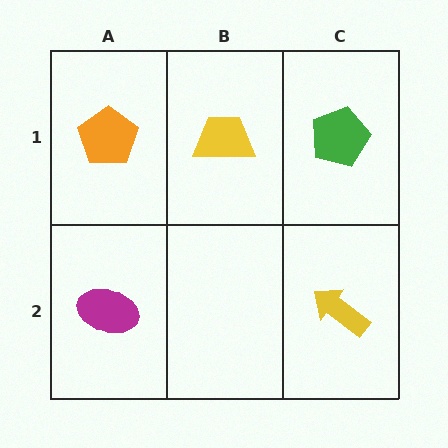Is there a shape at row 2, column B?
No, that cell is empty.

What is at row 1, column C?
A green pentagon.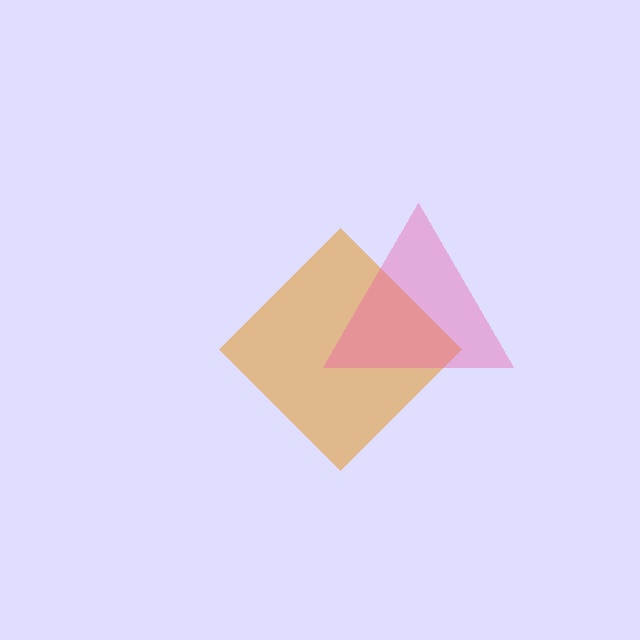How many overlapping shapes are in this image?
There are 2 overlapping shapes in the image.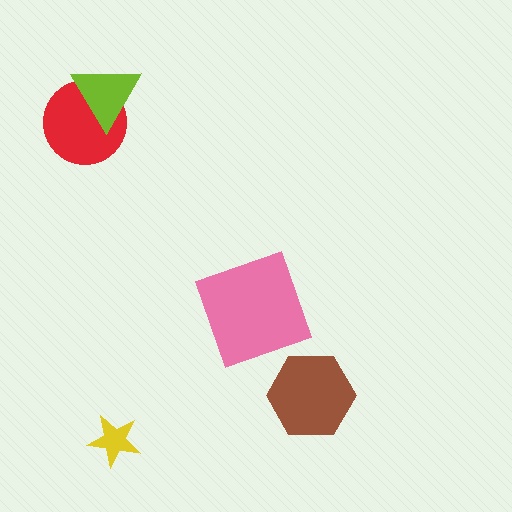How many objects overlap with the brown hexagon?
0 objects overlap with the brown hexagon.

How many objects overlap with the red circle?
1 object overlaps with the red circle.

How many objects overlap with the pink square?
0 objects overlap with the pink square.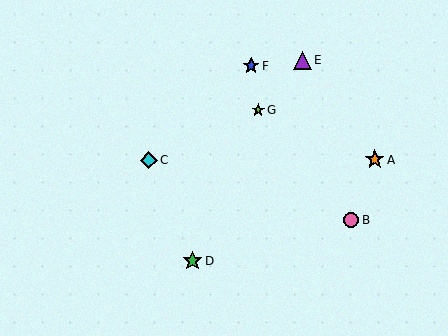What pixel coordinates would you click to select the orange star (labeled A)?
Click at (375, 160) to select the orange star A.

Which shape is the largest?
The orange star (labeled A) is the largest.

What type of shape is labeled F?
Shape F is a blue star.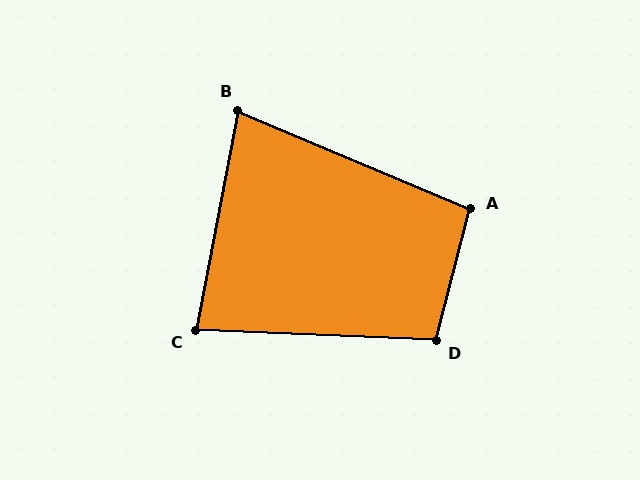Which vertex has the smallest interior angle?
B, at approximately 78 degrees.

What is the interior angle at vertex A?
Approximately 98 degrees (obtuse).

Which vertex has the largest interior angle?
D, at approximately 102 degrees.